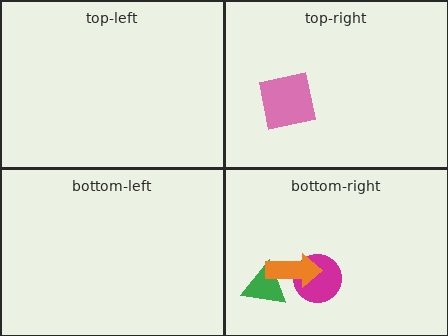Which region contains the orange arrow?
The bottom-right region.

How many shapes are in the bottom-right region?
3.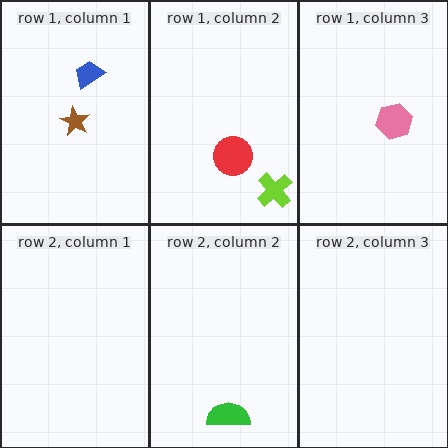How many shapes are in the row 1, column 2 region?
2.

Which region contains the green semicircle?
The row 2, column 2 region.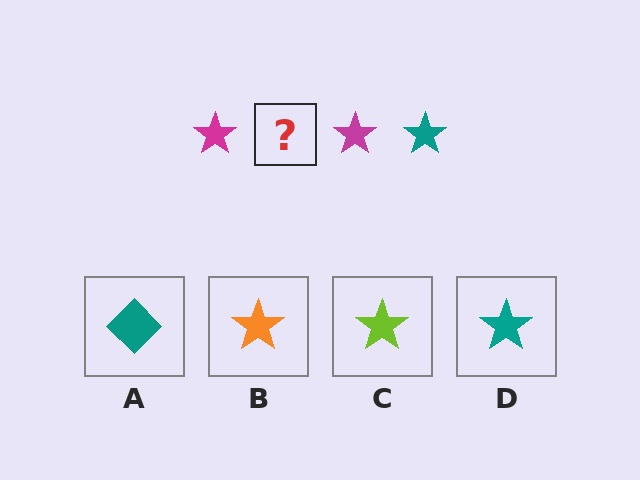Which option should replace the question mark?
Option D.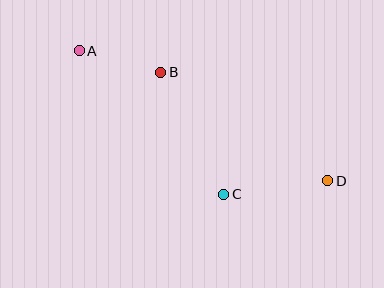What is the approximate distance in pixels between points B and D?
The distance between B and D is approximately 199 pixels.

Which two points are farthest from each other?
Points A and D are farthest from each other.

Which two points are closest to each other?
Points A and B are closest to each other.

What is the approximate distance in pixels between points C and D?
The distance between C and D is approximately 105 pixels.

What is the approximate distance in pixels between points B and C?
The distance between B and C is approximately 138 pixels.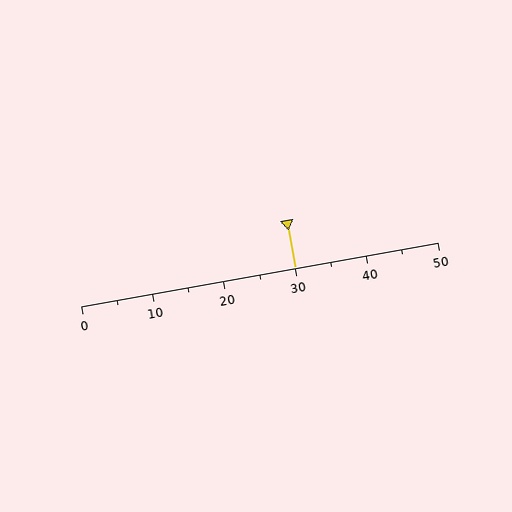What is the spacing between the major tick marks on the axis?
The major ticks are spaced 10 apart.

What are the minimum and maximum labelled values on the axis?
The axis runs from 0 to 50.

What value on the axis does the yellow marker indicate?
The marker indicates approximately 30.